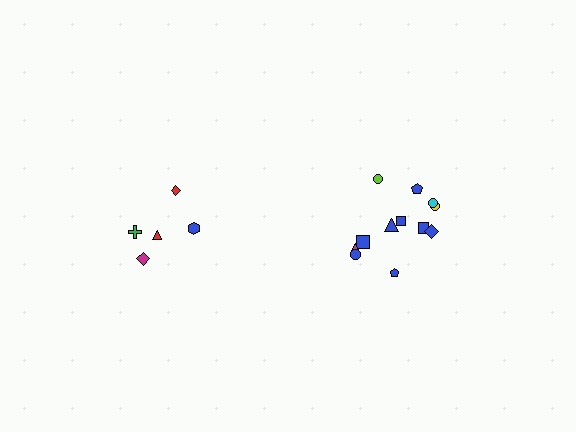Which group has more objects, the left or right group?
The right group.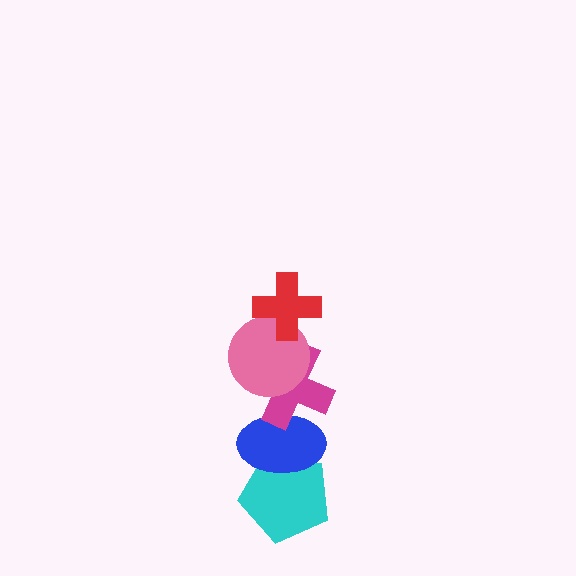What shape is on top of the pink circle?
The red cross is on top of the pink circle.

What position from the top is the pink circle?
The pink circle is 2nd from the top.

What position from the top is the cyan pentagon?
The cyan pentagon is 5th from the top.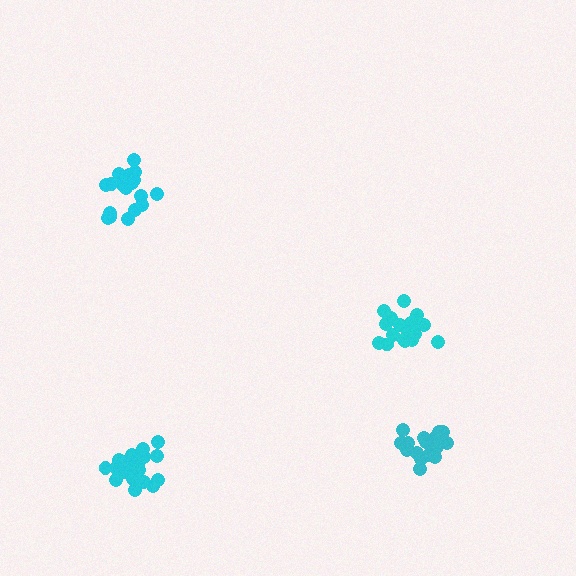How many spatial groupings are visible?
There are 4 spatial groupings.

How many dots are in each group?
Group 1: 20 dots, Group 2: 20 dots, Group 3: 19 dots, Group 4: 19 dots (78 total).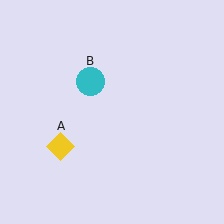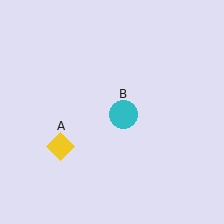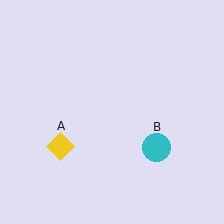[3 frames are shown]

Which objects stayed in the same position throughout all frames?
Yellow diamond (object A) remained stationary.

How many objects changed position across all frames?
1 object changed position: cyan circle (object B).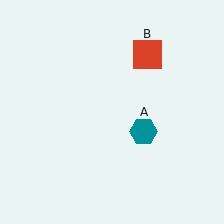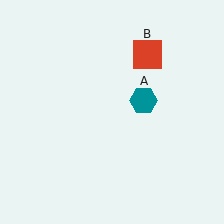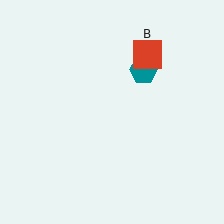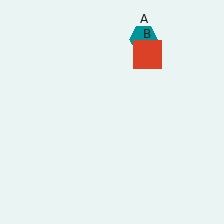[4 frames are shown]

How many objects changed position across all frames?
1 object changed position: teal hexagon (object A).